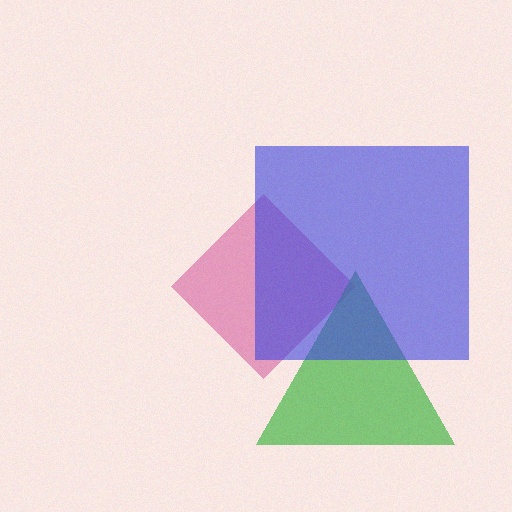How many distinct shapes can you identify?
There are 3 distinct shapes: a pink diamond, a green triangle, a blue square.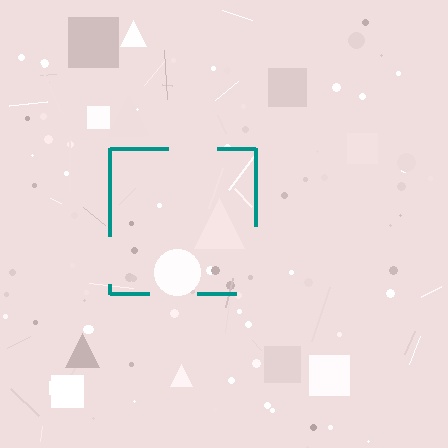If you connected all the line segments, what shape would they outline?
They would outline a square.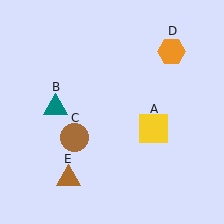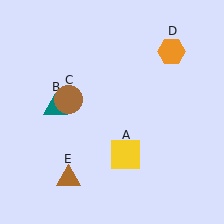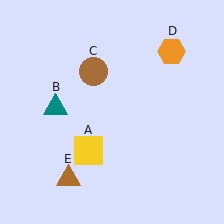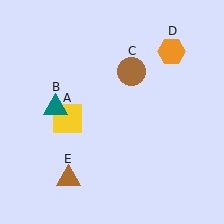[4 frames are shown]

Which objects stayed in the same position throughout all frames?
Teal triangle (object B) and orange hexagon (object D) and brown triangle (object E) remained stationary.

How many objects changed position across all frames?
2 objects changed position: yellow square (object A), brown circle (object C).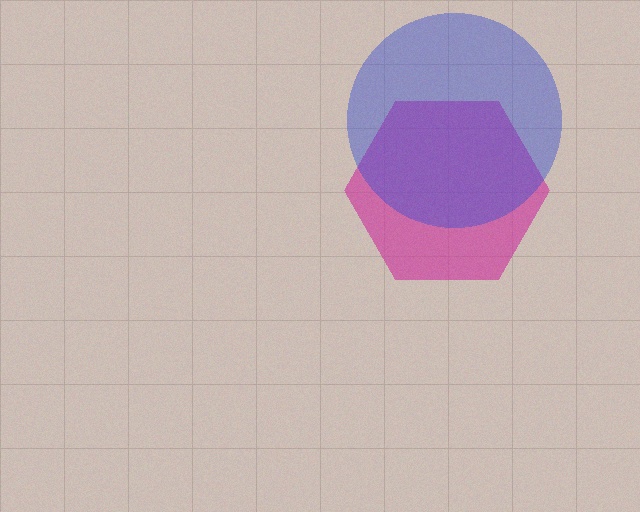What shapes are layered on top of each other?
The layered shapes are: a magenta hexagon, a blue circle.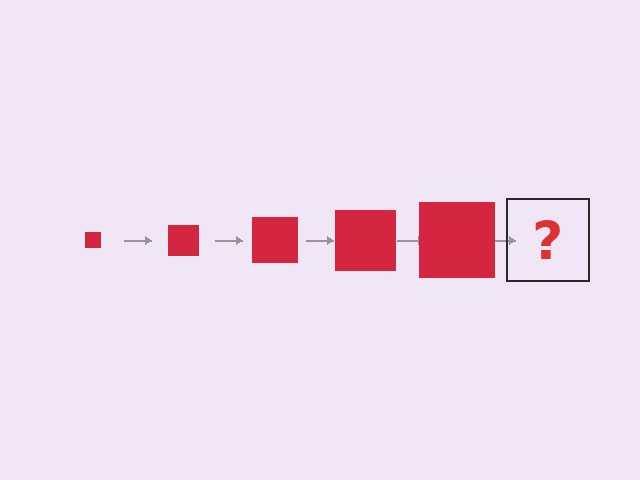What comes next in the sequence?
The next element should be a red square, larger than the previous one.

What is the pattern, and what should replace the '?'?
The pattern is that the square gets progressively larger each step. The '?' should be a red square, larger than the previous one.